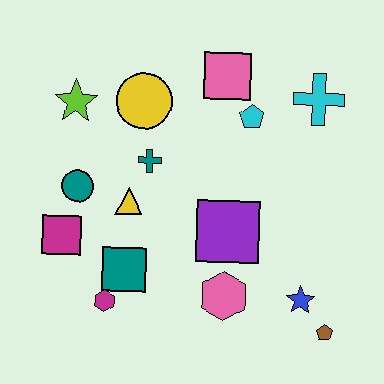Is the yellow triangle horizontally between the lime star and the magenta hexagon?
No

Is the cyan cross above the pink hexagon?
Yes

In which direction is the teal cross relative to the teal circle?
The teal cross is to the right of the teal circle.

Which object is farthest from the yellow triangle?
The brown pentagon is farthest from the yellow triangle.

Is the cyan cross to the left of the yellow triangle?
No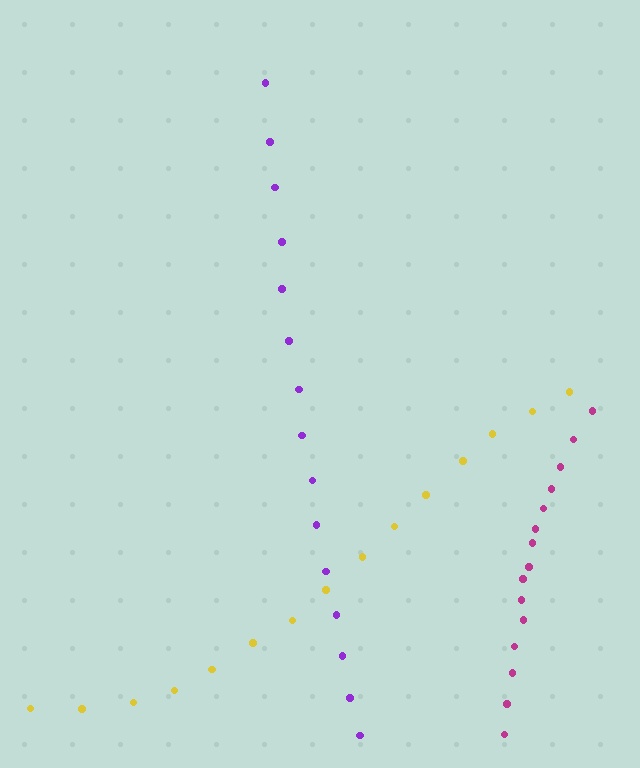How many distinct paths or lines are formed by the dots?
There are 3 distinct paths.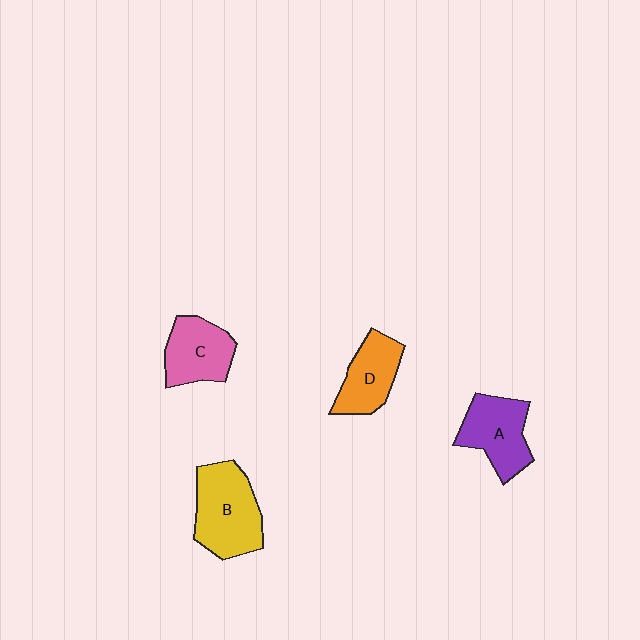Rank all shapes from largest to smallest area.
From largest to smallest: B (yellow), A (purple), C (pink), D (orange).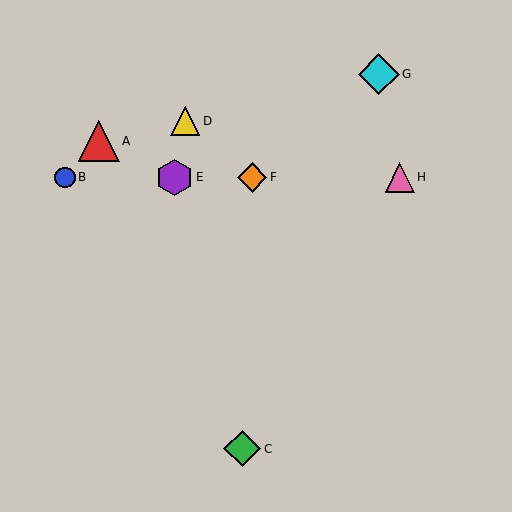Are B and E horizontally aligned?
Yes, both are at y≈177.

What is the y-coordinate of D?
Object D is at y≈121.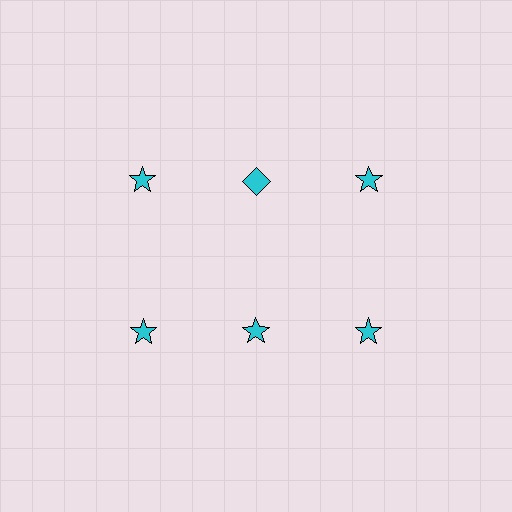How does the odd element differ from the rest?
It has a different shape: diamond instead of star.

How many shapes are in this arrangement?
There are 6 shapes arranged in a grid pattern.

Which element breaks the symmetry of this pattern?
The cyan diamond in the top row, second from left column breaks the symmetry. All other shapes are cyan stars.